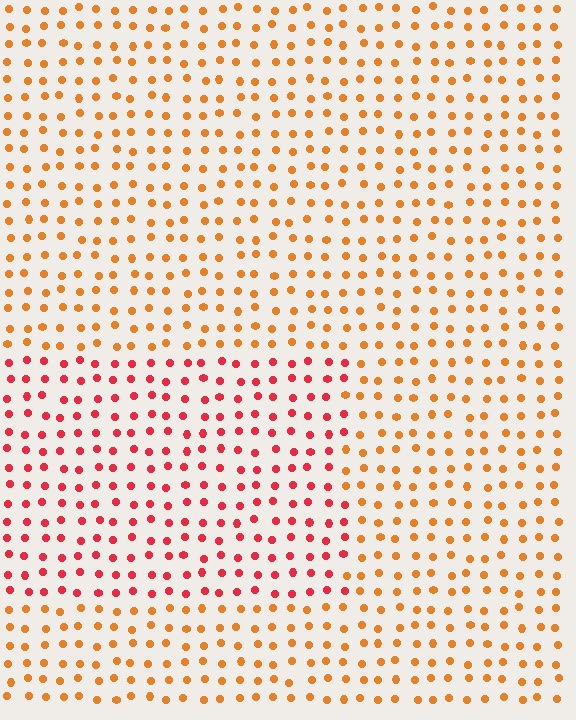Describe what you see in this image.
The image is filled with small orange elements in a uniform arrangement. A rectangle-shaped region is visible where the elements are tinted to a slightly different hue, forming a subtle color boundary.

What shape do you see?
I see a rectangle.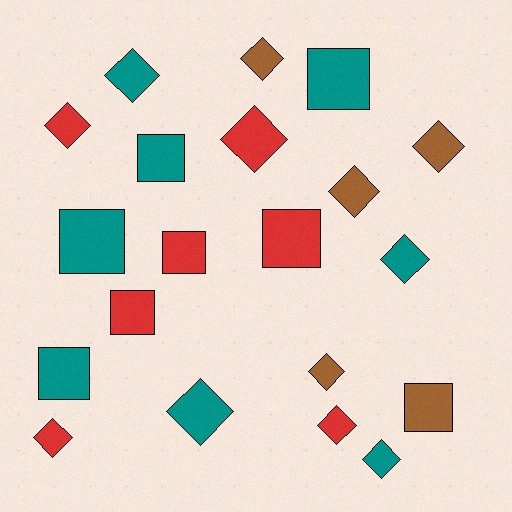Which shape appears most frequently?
Diamond, with 12 objects.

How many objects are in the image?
There are 20 objects.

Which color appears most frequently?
Teal, with 8 objects.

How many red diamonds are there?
There are 4 red diamonds.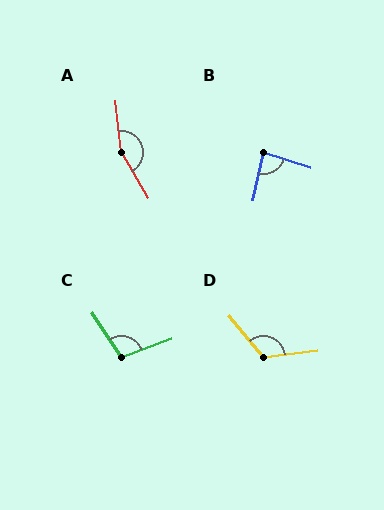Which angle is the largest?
A, at approximately 156 degrees.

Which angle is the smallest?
B, at approximately 85 degrees.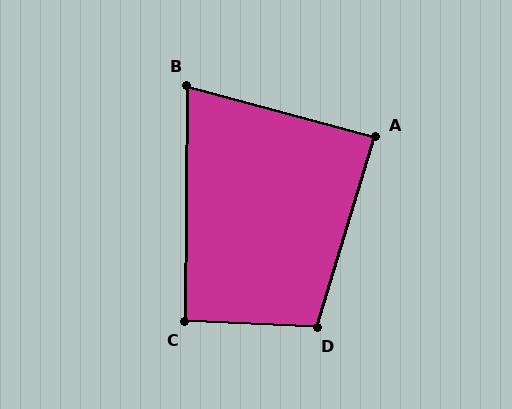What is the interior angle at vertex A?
Approximately 88 degrees (approximately right).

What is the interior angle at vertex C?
Approximately 92 degrees (approximately right).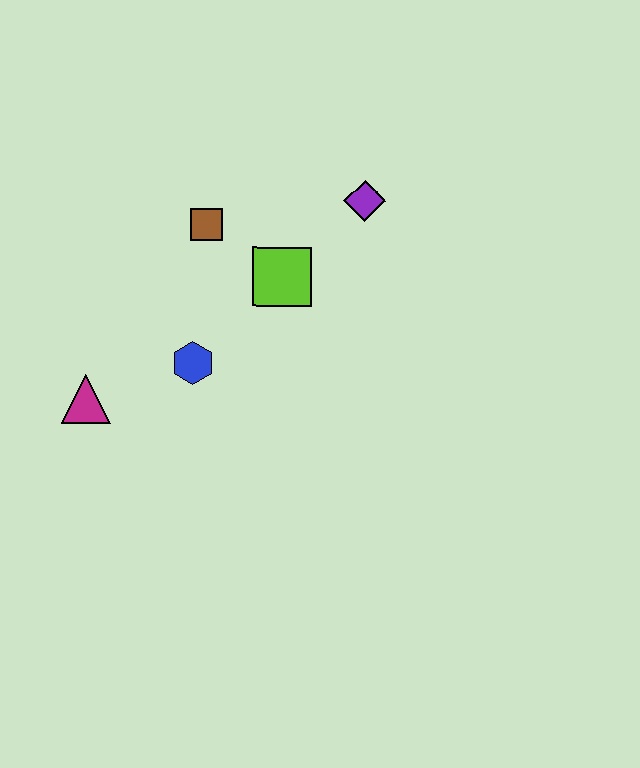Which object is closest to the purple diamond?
The lime square is closest to the purple diamond.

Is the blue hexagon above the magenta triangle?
Yes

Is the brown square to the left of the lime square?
Yes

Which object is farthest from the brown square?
The magenta triangle is farthest from the brown square.